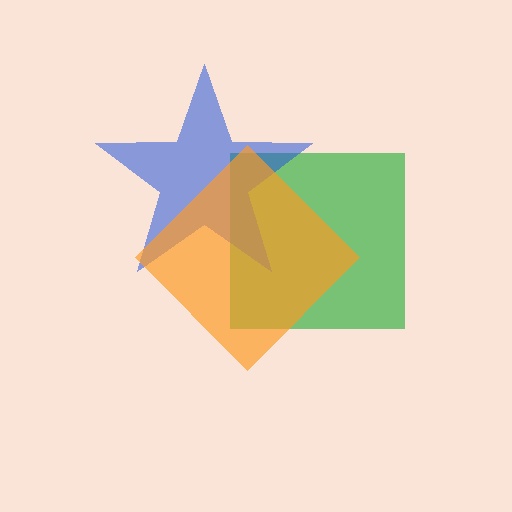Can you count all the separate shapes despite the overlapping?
Yes, there are 3 separate shapes.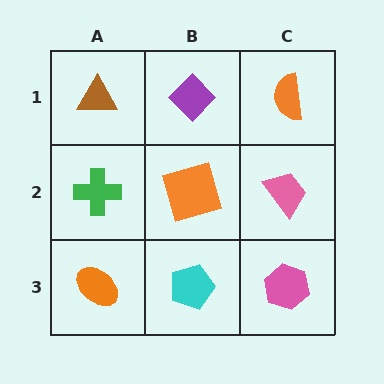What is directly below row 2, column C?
A pink hexagon.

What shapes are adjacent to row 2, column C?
An orange semicircle (row 1, column C), a pink hexagon (row 3, column C), an orange square (row 2, column B).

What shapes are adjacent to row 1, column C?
A pink trapezoid (row 2, column C), a purple diamond (row 1, column B).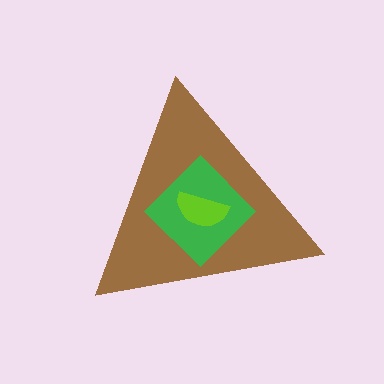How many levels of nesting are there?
3.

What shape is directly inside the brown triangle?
The green diamond.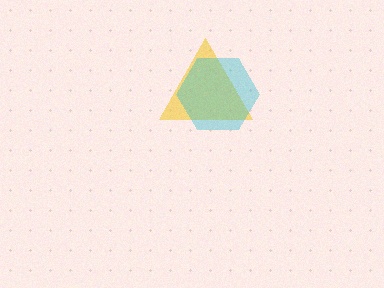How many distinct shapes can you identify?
There are 2 distinct shapes: a yellow triangle, a cyan hexagon.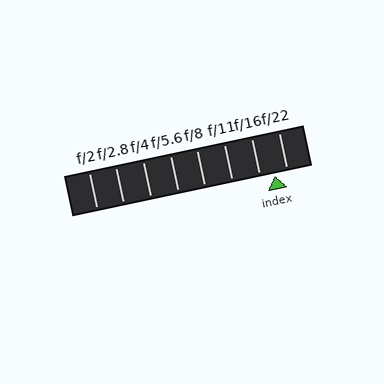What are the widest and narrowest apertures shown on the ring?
The widest aperture shown is f/2 and the narrowest is f/22.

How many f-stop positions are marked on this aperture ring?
There are 8 f-stop positions marked.